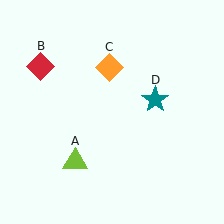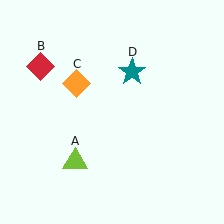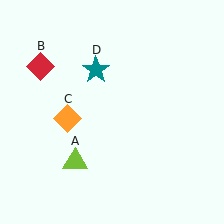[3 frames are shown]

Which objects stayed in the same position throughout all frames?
Lime triangle (object A) and red diamond (object B) remained stationary.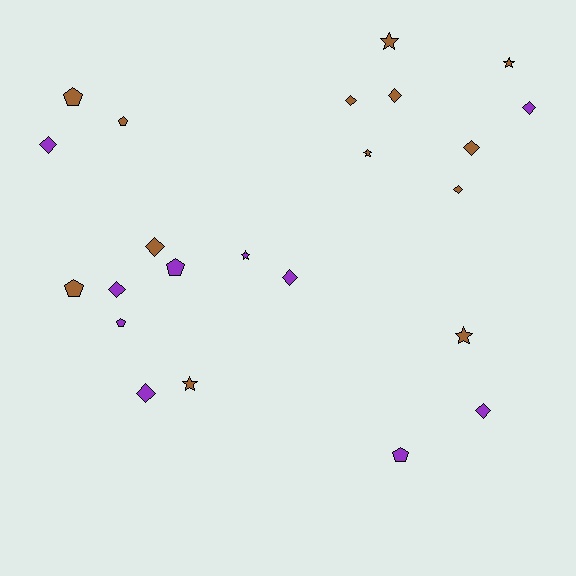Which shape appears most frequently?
Diamond, with 11 objects.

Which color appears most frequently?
Brown, with 13 objects.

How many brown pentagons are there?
There are 3 brown pentagons.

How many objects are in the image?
There are 23 objects.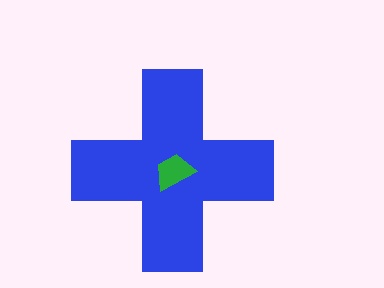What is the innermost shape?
The green trapezoid.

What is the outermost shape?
The blue cross.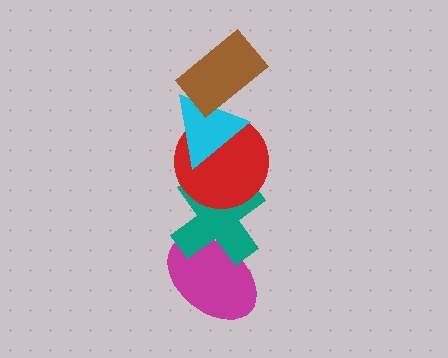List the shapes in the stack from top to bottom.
From top to bottom: the brown rectangle, the cyan triangle, the red circle, the teal cross, the magenta ellipse.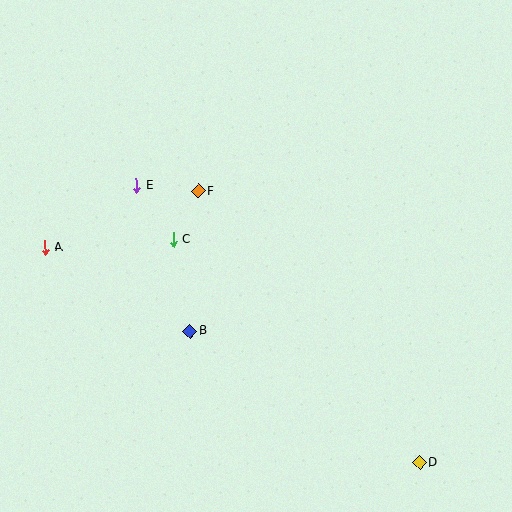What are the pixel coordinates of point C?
Point C is at (174, 240).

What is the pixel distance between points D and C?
The distance between D and C is 332 pixels.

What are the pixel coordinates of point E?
Point E is at (136, 186).